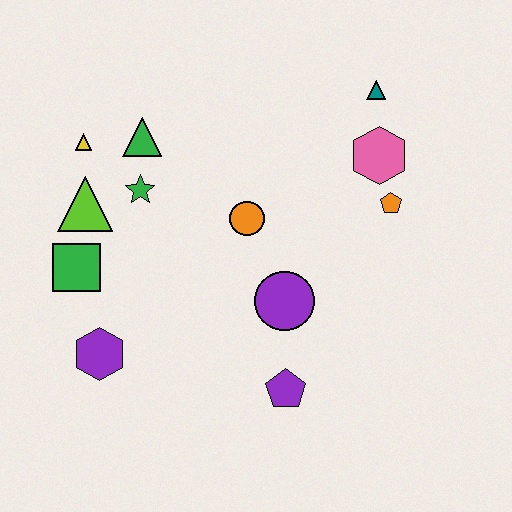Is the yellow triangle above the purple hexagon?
Yes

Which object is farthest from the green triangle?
The purple pentagon is farthest from the green triangle.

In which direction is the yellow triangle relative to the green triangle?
The yellow triangle is to the left of the green triangle.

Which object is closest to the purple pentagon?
The purple circle is closest to the purple pentagon.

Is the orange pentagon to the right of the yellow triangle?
Yes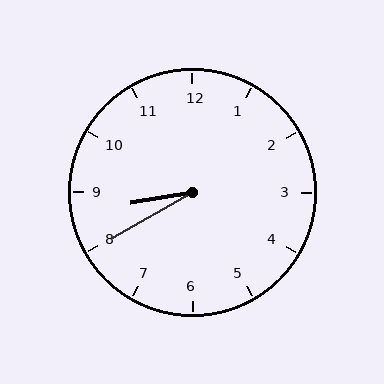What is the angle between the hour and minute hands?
Approximately 20 degrees.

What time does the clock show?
8:40.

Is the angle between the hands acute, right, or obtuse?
It is acute.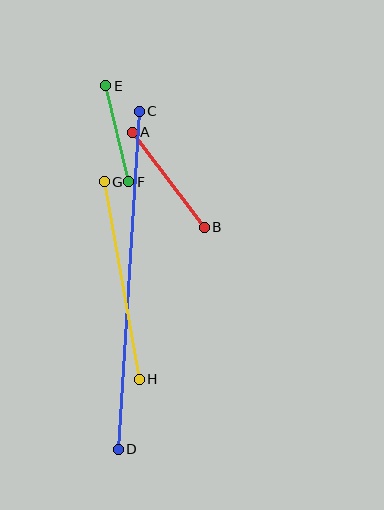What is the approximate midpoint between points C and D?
The midpoint is at approximately (129, 280) pixels.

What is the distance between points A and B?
The distance is approximately 120 pixels.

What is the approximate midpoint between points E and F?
The midpoint is at approximately (117, 134) pixels.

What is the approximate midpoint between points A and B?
The midpoint is at approximately (168, 180) pixels.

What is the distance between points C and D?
The distance is approximately 339 pixels.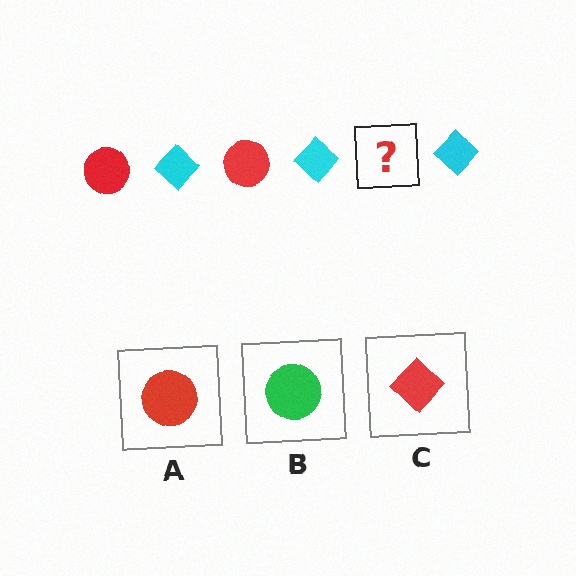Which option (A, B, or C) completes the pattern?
A.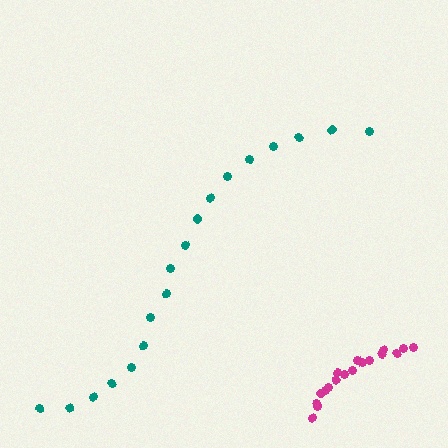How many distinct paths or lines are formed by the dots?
There are 2 distinct paths.